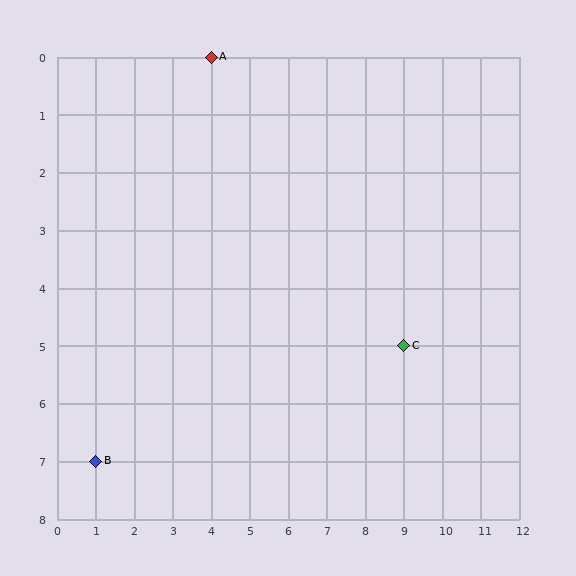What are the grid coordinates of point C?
Point C is at grid coordinates (9, 5).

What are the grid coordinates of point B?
Point B is at grid coordinates (1, 7).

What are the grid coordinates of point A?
Point A is at grid coordinates (4, 0).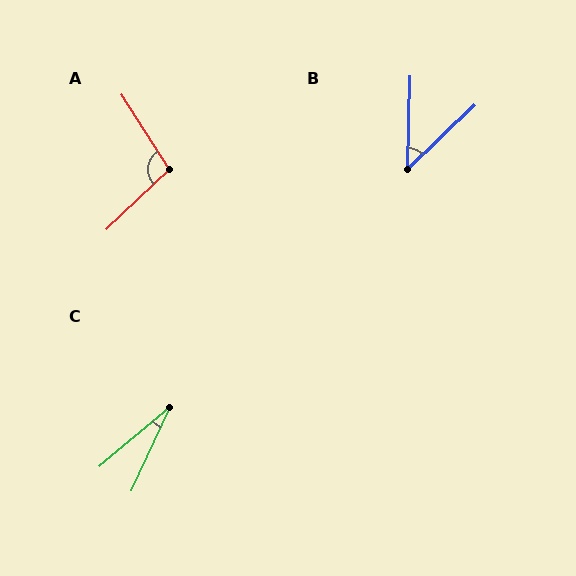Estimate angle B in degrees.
Approximately 45 degrees.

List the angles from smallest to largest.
C (25°), B (45°), A (101°).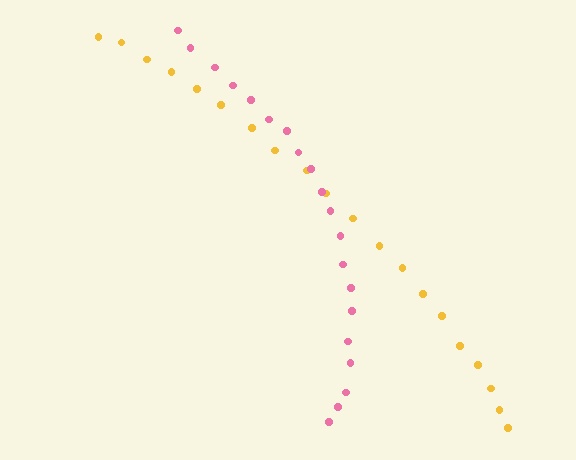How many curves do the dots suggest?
There are 2 distinct paths.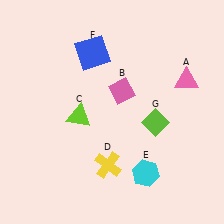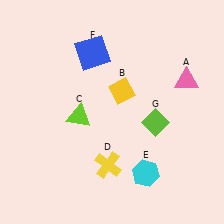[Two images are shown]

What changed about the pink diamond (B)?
In Image 1, B is pink. In Image 2, it changed to yellow.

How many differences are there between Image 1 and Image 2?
There is 1 difference between the two images.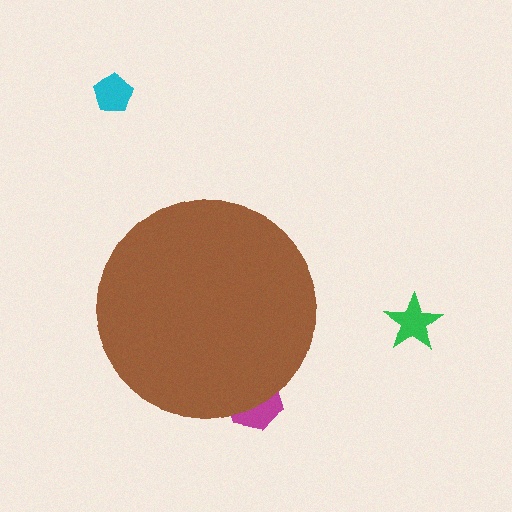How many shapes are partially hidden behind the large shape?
1 shape is partially hidden.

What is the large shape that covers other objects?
A brown circle.